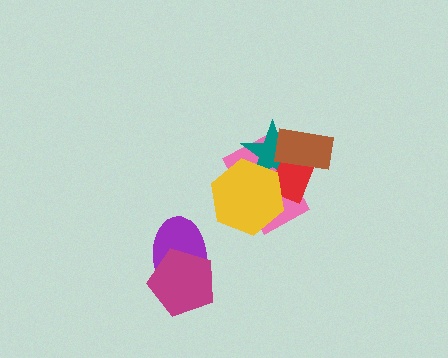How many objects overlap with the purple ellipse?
1 object overlaps with the purple ellipse.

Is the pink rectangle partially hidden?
Yes, it is partially covered by another shape.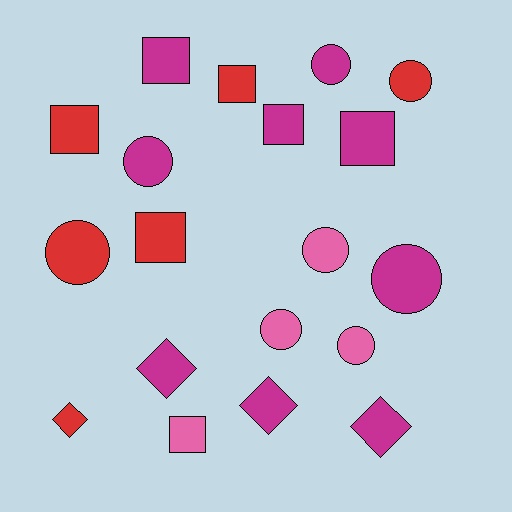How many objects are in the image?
There are 19 objects.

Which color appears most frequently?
Magenta, with 9 objects.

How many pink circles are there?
There are 3 pink circles.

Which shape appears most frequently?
Circle, with 8 objects.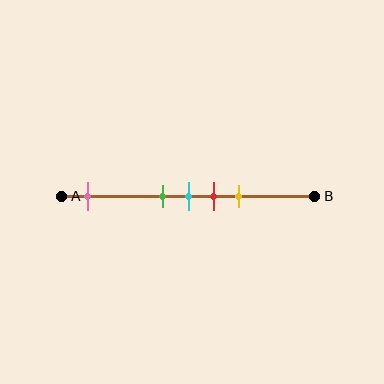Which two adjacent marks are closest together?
The green and cyan marks are the closest adjacent pair.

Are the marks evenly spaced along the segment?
No, the marks are not evenly spaced.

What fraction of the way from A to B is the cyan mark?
The cyan mark is approximately 50% (0.5) of the way from A to B.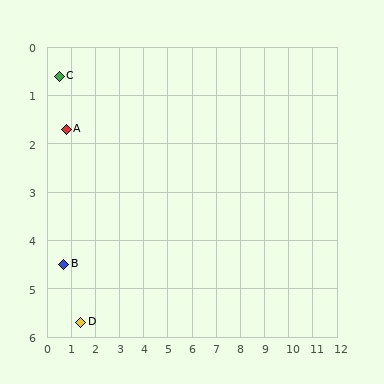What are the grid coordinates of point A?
Point A is at approximately (0.8, 1.7).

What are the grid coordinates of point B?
Point B is at approximately (0.7, 4.5).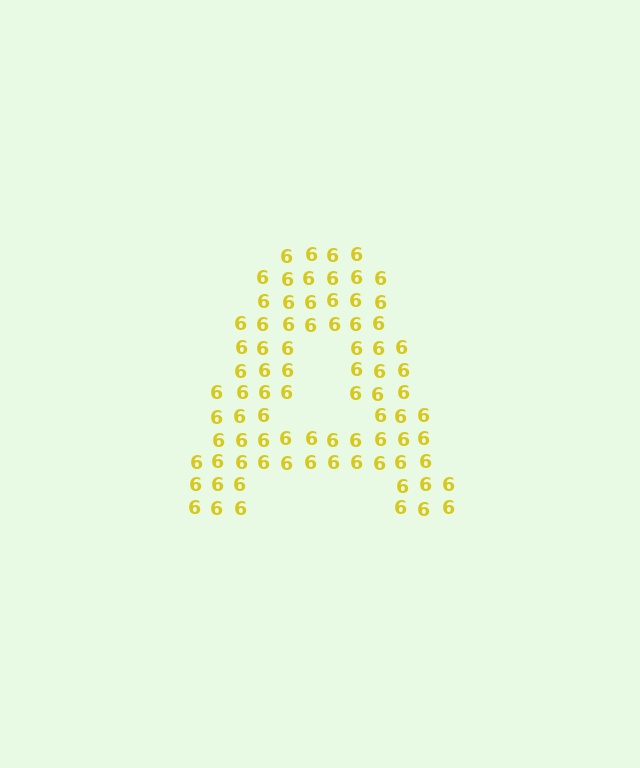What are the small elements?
The small elements are digit 6's.